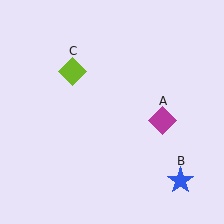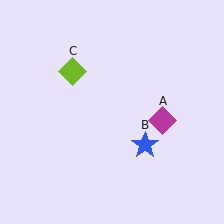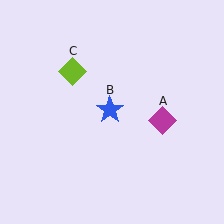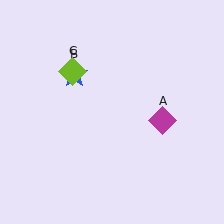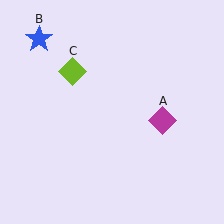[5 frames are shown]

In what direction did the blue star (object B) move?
The blue star (object B) moved up and to the left.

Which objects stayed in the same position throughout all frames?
Magenta diamond (object A) and lime diamond (object C) remained stationary.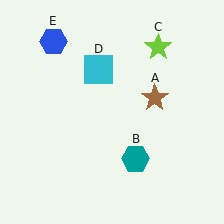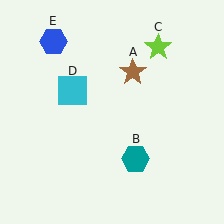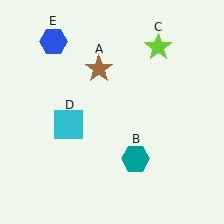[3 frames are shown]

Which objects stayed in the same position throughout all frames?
Teal hexagon (object B) and lime star (object C) and blue hexagon (object E) remained stationary.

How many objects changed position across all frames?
2 objects changed position: brown star (object A), cyan square (object D).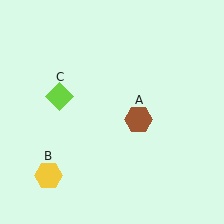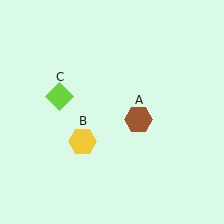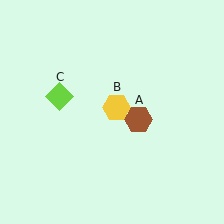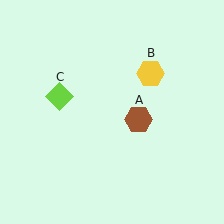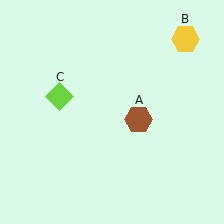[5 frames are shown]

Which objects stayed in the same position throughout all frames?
Brown hexagon (object A) and lime diamond (object C) remained stationary.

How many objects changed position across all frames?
1 object changed position: yellow hexagon (object B).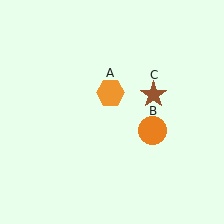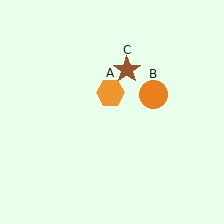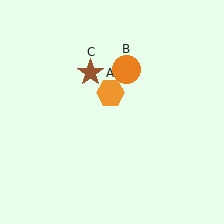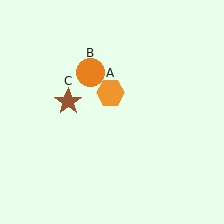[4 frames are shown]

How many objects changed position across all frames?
2 objects changed position: orange circle (object B), brown star (object C).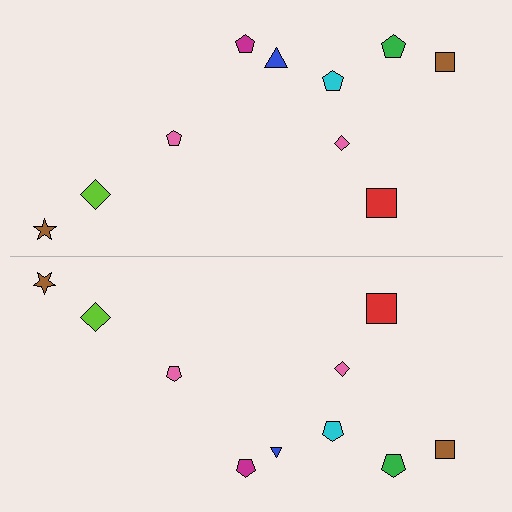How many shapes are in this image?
There are 20 shapes in this image.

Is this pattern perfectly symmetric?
No, the pattern is not perfectly symmetric. The blue triangle on the bottom side has a different size than its mirror counterpart.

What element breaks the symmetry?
The blue triangle on the bottom side has a different size than its mirror counterpart.